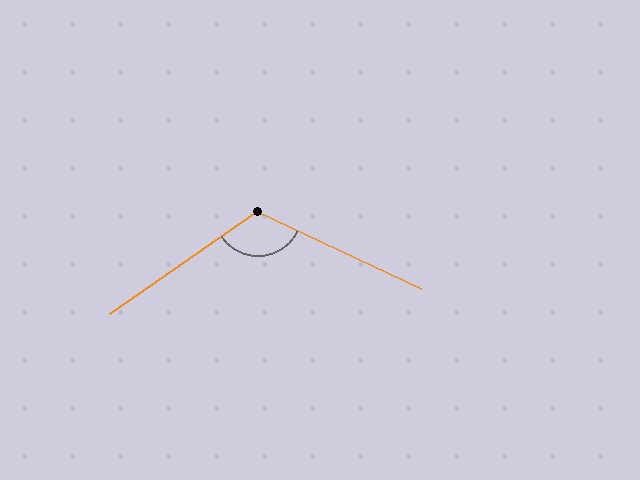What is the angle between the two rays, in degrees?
Approximately 120 degrees.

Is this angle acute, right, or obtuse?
It is obtuse.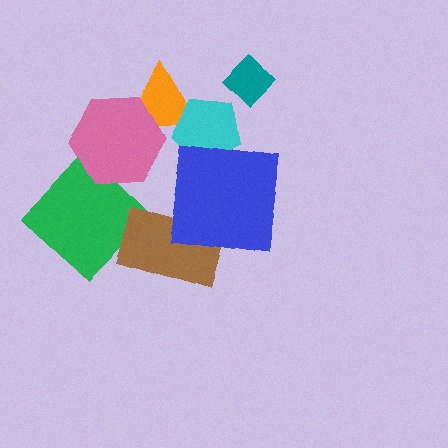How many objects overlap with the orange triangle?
2 objects overlap with the orange triangle.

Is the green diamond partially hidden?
Yes, it is partially covered by another shape.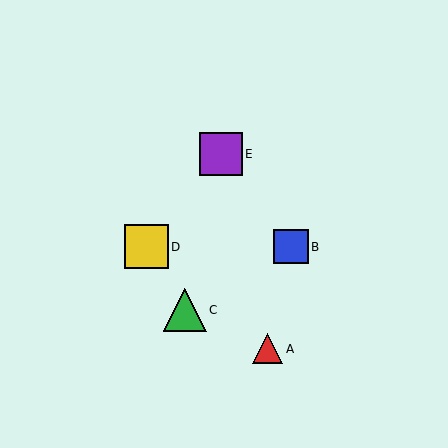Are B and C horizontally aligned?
No, B is at y≈247 and C is at y≈310.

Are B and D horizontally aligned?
Yes, both are at y≈247.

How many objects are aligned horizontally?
2 objects (B, D) are aligned horizontally.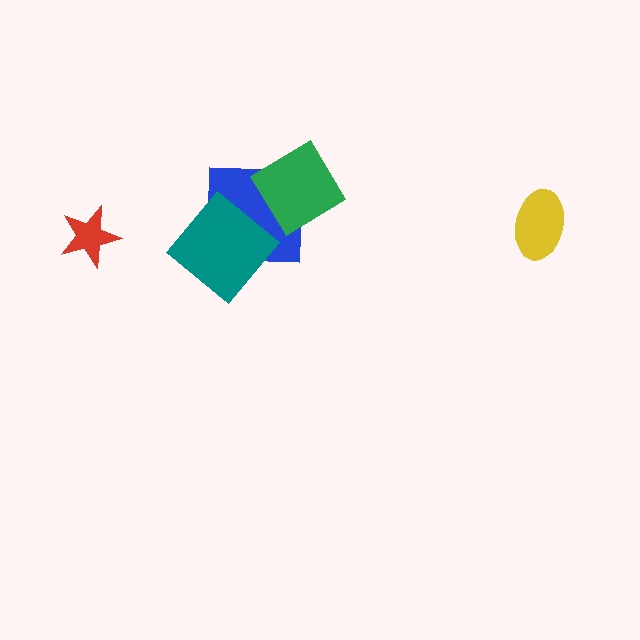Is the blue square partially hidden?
Yes, it is partially covered by another shape.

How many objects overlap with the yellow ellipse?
0 objects overlap with the yellow ellipse.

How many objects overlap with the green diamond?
1 object overlaps with the green diamond.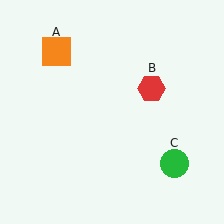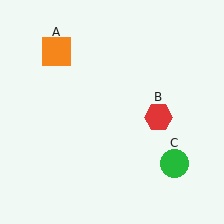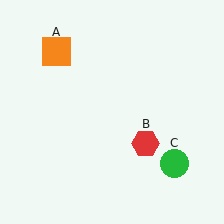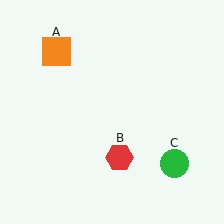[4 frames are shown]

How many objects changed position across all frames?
1 object changed position: red hexagon (object B).